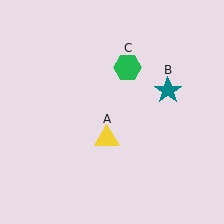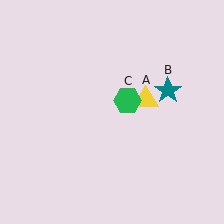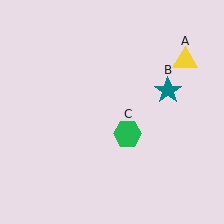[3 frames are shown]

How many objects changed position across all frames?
2 objects changed position: yellow triangle (object A), green hexagon (object C).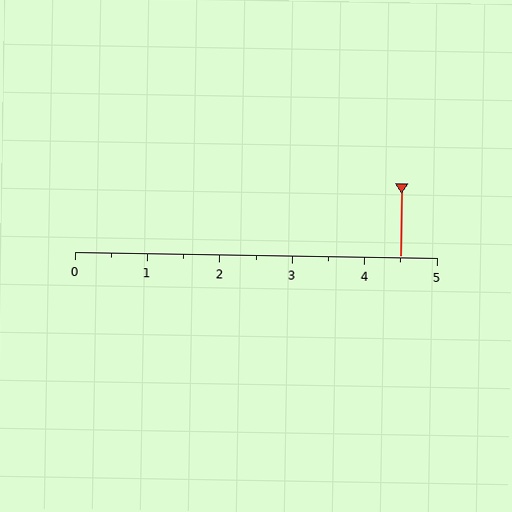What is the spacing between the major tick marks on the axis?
The major ticks are spaced 1 apart.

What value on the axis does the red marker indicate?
The marker indicates approximately 4.5.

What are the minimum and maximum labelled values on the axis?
The axis runs from 0 to 5.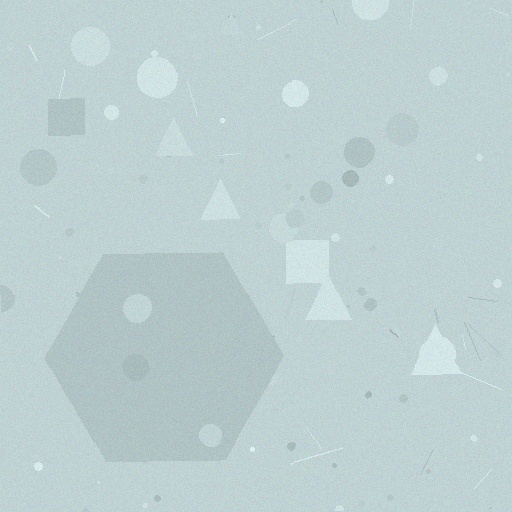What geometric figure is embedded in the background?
A hexagon is embedded in the background.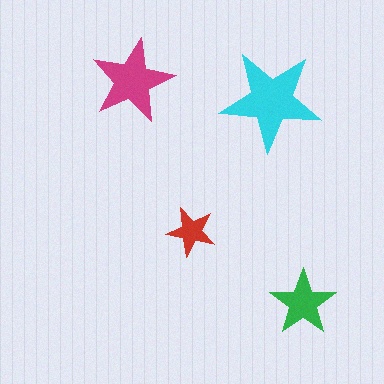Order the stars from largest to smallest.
the cyan one, the magenta one, the green one, the red one.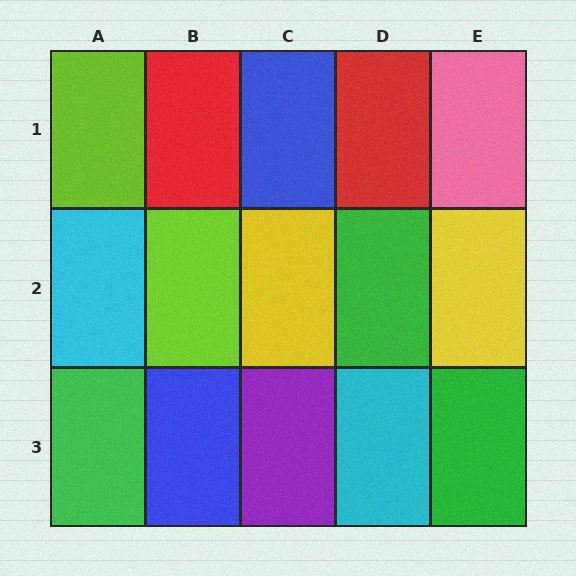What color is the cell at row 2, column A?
Cyan.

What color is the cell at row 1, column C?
Blue.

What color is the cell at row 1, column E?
Pink.